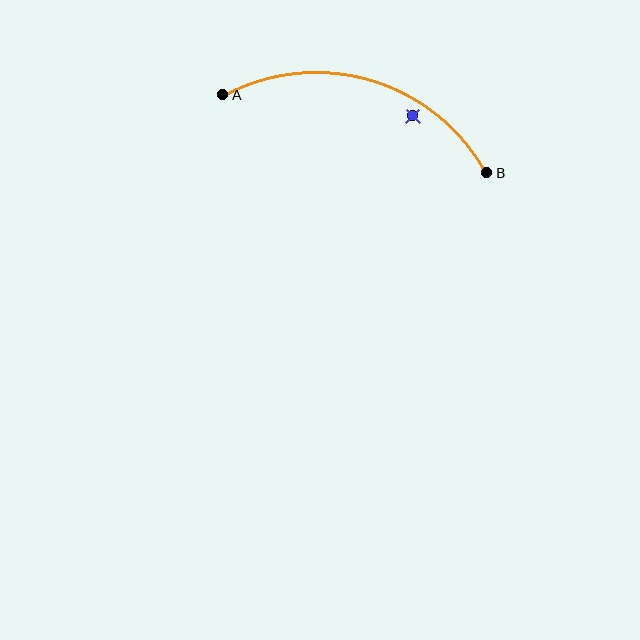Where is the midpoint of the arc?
The arc midpoint is the point on the curve farthest from the straight line joining A and B. It sits above that line.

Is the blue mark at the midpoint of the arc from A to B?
No — the blue mark does not lie on the arc at all. It sits slightly inside the curve.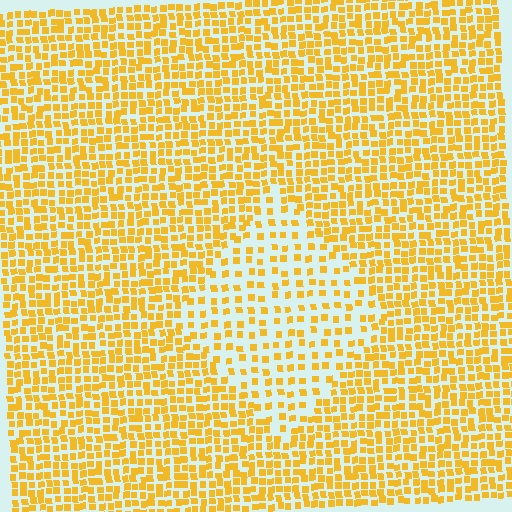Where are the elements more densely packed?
The elements are more densely packed outside the diamond boundary.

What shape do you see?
I see a diamond.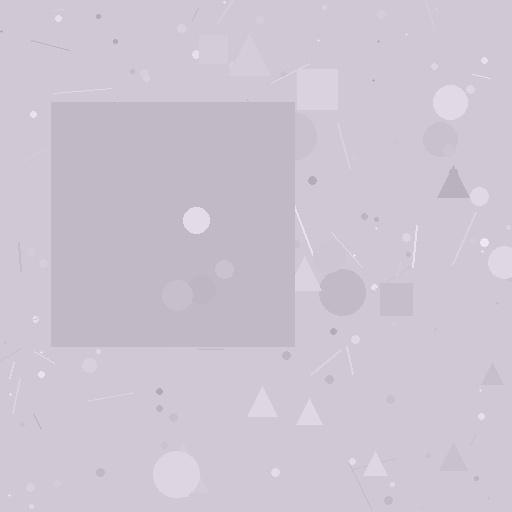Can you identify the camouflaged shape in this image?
The camouflaged shape is a square.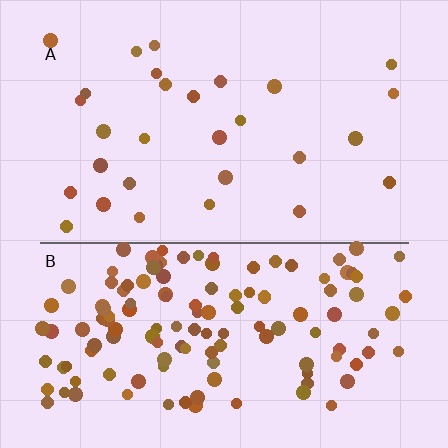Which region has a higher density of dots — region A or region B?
B (the bottom).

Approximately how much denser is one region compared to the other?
Approximately 4.7× — region B over region A.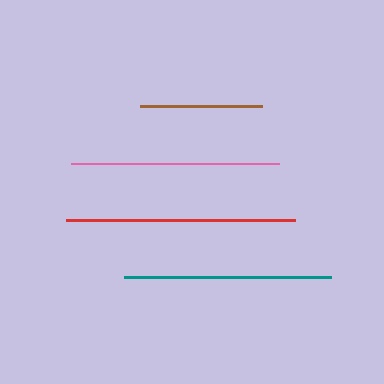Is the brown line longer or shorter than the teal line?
The teal line is longer than the brown line.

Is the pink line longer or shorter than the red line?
The red line is longer than the pink line.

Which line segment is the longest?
The red line is the longest at approximately 228 pixels.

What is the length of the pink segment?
The pink segment is approximately 209 pixels long.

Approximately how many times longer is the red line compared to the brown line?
The red line is approximately 1.9 times the length of the brown line.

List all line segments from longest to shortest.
From longest to shortest: red, pink, teal, brown.